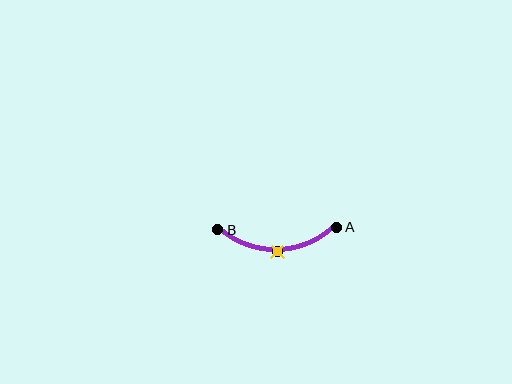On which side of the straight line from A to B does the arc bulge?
The arc bulges below the straight line connecting A and B.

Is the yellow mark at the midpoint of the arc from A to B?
Yes. The yellow mark lies on the arc at equal arc-length from both A and B — it is the arc midpoint.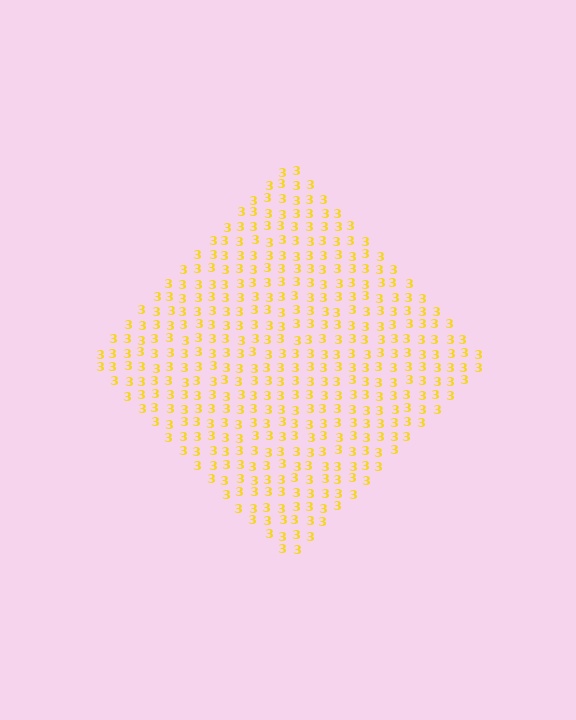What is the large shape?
The large shape is a diamond.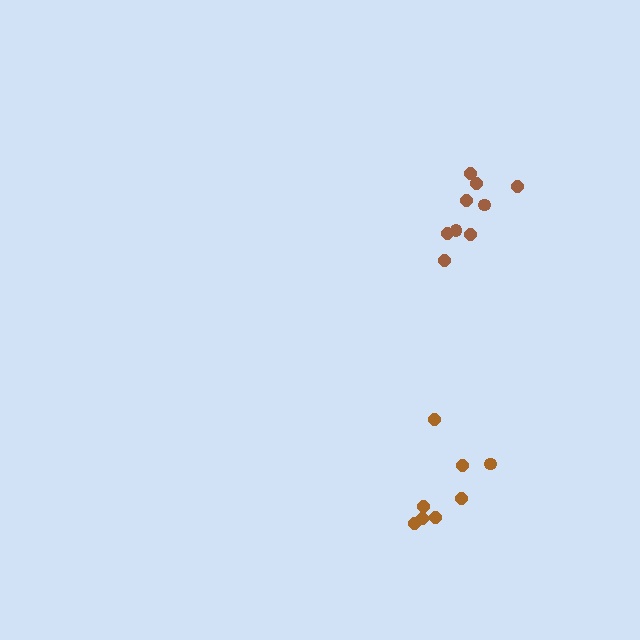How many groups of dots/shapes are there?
There are 2 groups.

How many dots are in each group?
Group 1: 9 dots, Group 2: 8 dots (17 total).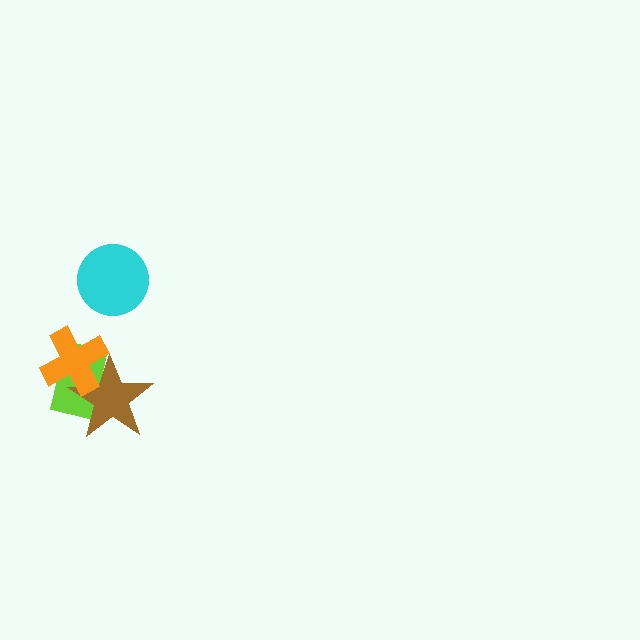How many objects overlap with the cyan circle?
0 objects overlap with the cyan circle.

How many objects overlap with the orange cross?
2 objects overlap with the orange cross.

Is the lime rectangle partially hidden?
Yes, it is partially covered by another shape.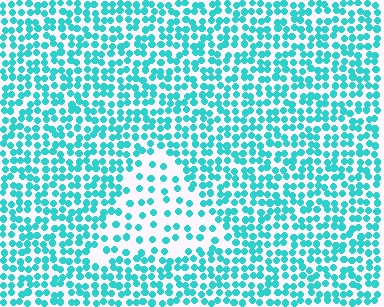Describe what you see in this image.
The image contains small cyan elements arranged at two different densities. A triangle-shaped region is visible where the elements are less densely packed than the surrounding area.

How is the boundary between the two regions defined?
The boundary is defined by a change in element density (approximately 2.2x ratio). All elements are the same color, size, and shape.